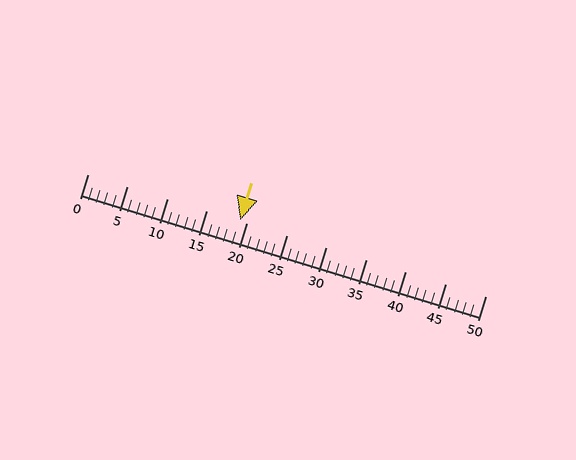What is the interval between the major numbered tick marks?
The major tick marks are spaced 5 units apart.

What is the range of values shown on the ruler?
The ruler shows values from 0 to 50.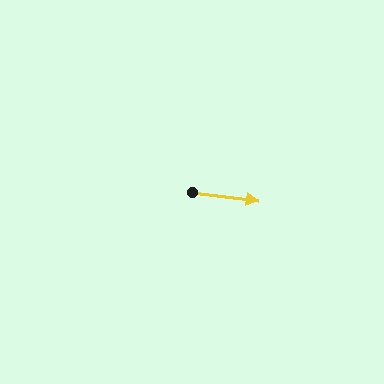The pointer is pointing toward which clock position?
Roughly 3 o'clock.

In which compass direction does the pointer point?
East.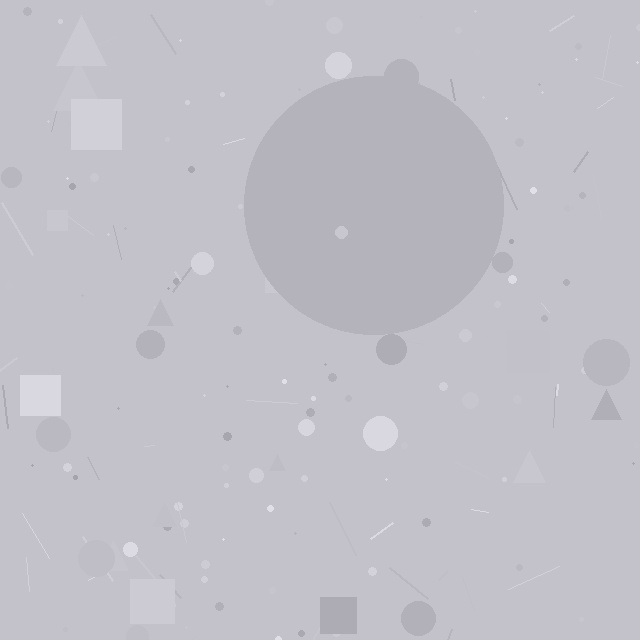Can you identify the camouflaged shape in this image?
The camouflaged shape is a circle.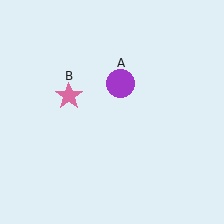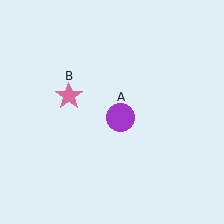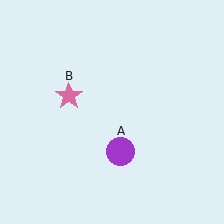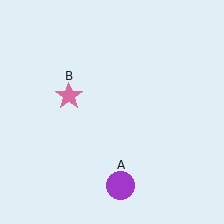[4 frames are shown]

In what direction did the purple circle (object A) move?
The purple circle (object A) moved down.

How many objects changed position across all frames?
1 object changed position: purple circle (object A).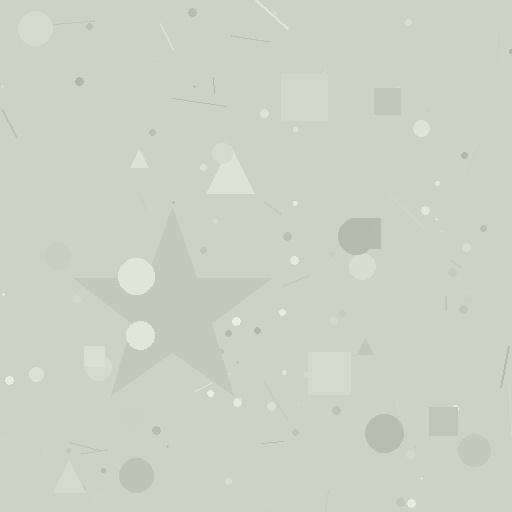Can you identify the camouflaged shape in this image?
The camouflaged shape is a star.